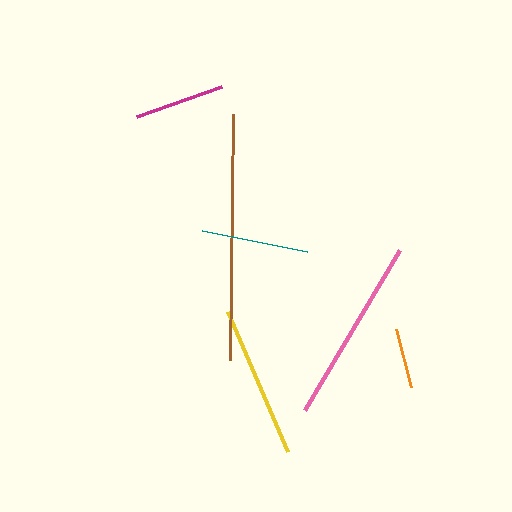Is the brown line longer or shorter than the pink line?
The brown line is longer than the pink line.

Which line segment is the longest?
The brown line is the longest at approximately 246 pixels.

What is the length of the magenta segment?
The magenta segment is approximately 90 pixels long.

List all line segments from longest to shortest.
From longest to shortest: brown, pink, yellow, teal, magenta, orange.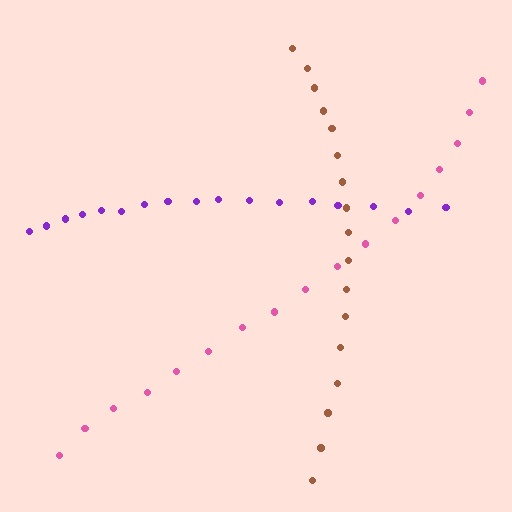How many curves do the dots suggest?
There are 3 distinct paths.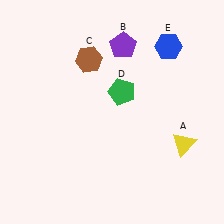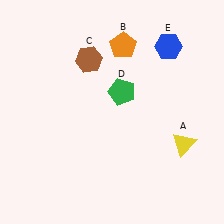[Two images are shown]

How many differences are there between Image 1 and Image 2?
There is 1 difference between the two images.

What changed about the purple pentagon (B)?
In Image 1, B is purple. In Image 2, it changed to orange.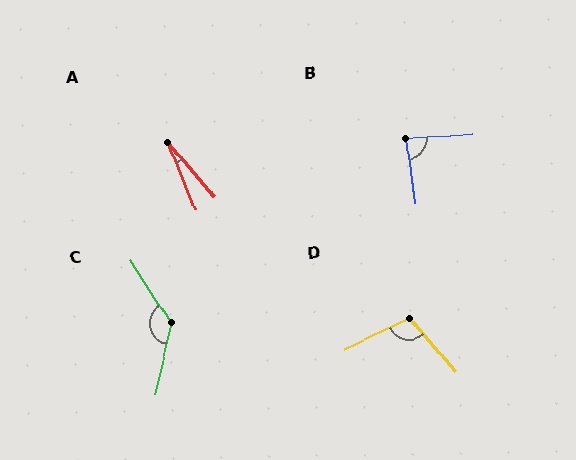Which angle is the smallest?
A, at approximately 19 degrees.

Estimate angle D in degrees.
Approximately 105 degrees.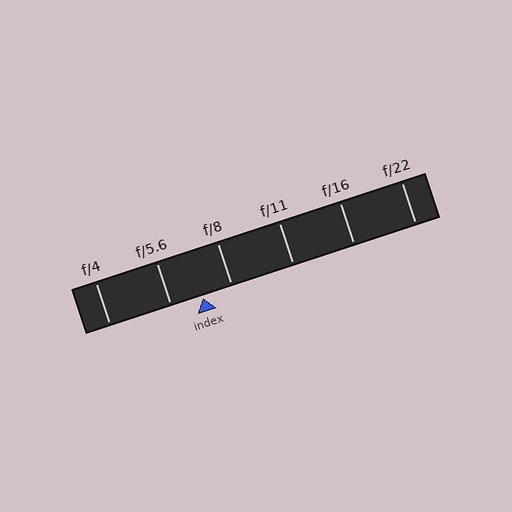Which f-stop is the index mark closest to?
The index mark is closest to f/8.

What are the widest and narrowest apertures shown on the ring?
The widest aperture shown is f/4 and the narrowest is f/22.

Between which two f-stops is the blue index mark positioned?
The index mark is between f/5.6 and f/8.